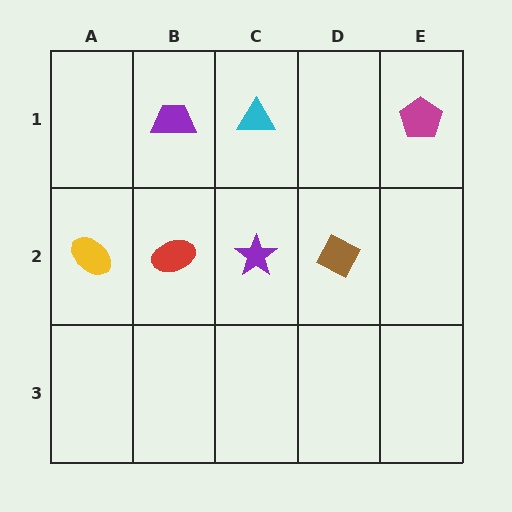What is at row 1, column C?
A cyan triangle.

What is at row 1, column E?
A magenta pentagon.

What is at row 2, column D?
A brown diamond.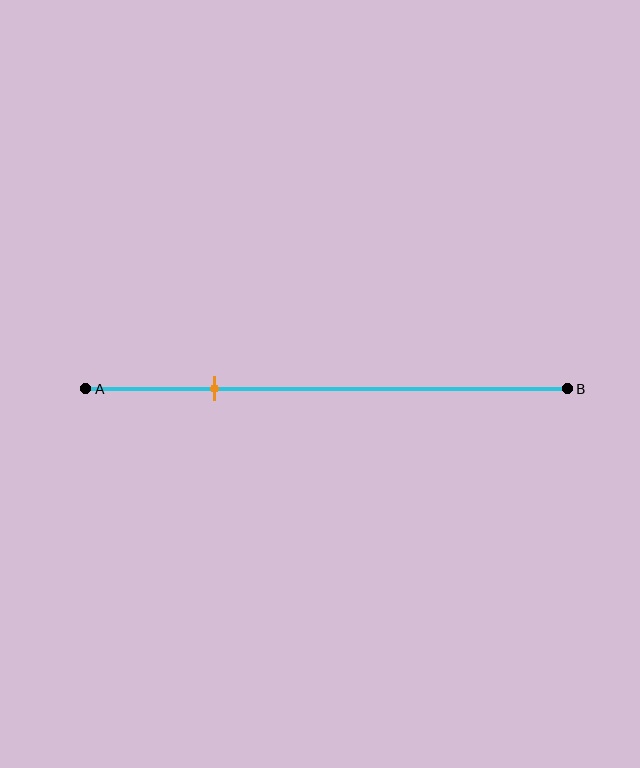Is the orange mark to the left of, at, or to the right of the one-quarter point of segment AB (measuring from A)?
The orange mark is approximately at the one-quarter point of segment AB.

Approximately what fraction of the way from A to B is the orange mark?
The orange mark is approximately 25% of the way from A to B.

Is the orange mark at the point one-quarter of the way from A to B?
Yes, the mark is approximately at the one-quarter point.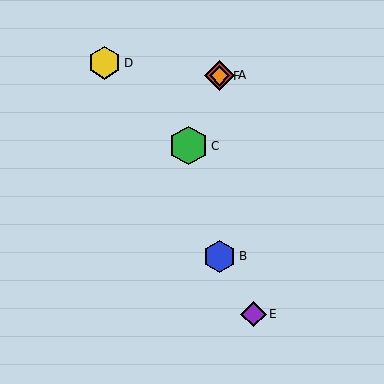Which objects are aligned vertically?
Objects A, B, F are aligned vertically.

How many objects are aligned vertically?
3 objects (A, B, F) are aligned vertically.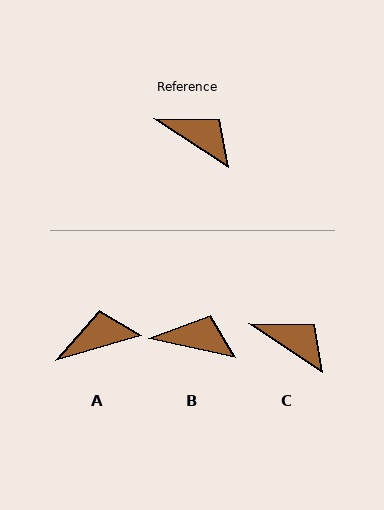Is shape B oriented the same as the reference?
No, it is off by about 21 degrees.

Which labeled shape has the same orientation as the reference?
C.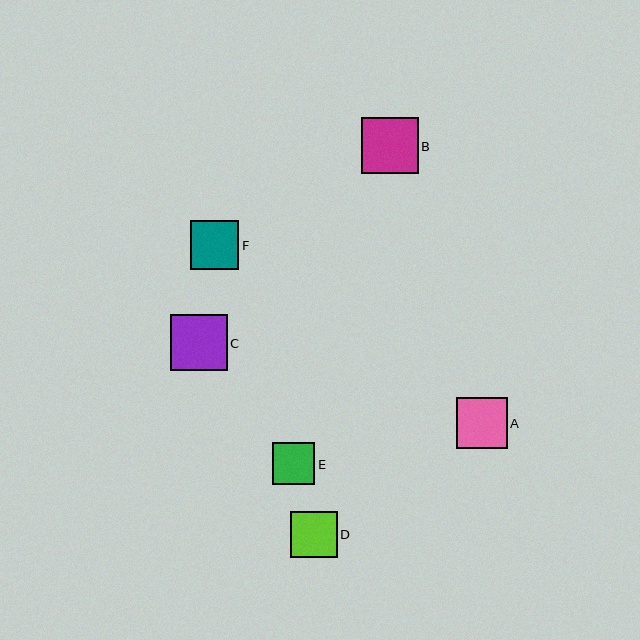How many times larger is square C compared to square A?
Square C is approximately 1.1 times the size of square A.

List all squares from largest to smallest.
From largest to smallest: C, B, A, F, D, E.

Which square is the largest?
Square C is the largest with a size of approximately 57 pixels.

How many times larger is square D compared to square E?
Square D is approximately 1.1 times the size of square E.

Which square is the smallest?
Square E is the smallest with a size of approximately 42 pixels.